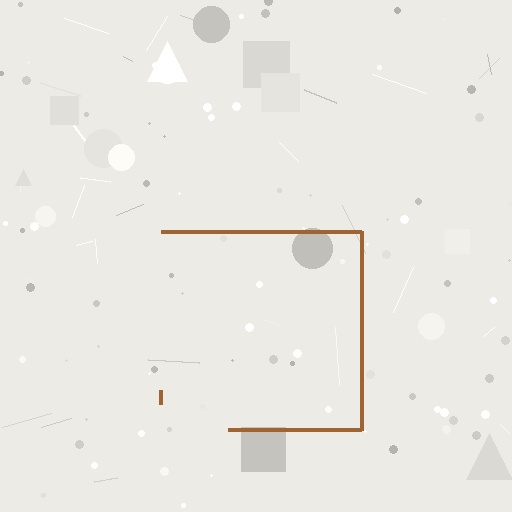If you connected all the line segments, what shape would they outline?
They would outline a square.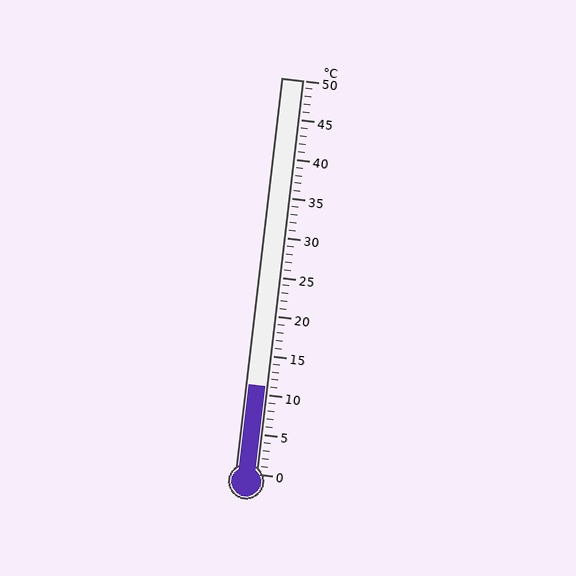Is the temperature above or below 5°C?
The temperature is above 5°C.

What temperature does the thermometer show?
The thermometer shows approximately 11°C.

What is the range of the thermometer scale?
The thermometer scale ranges from 0°C to 50°C.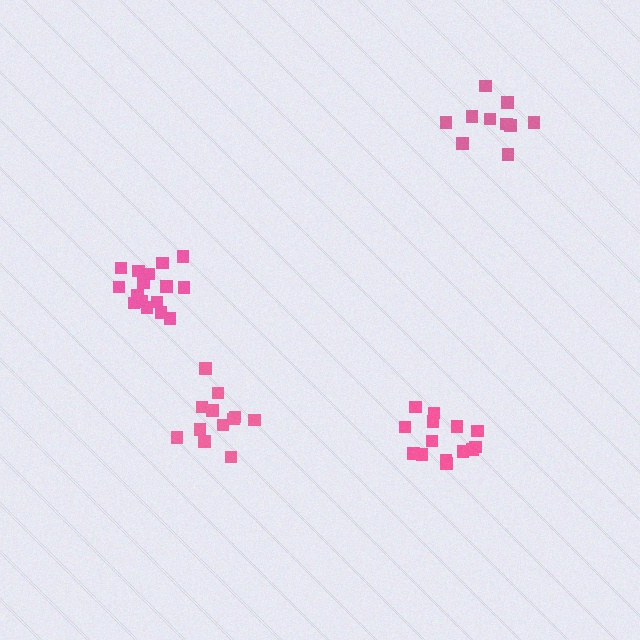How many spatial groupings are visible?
There are 4 spatial groupings.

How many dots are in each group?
Group 1: 12 dots, Group 2: 10 dots, Group 3: 14 dots, Group 4: 16 dots (52 total).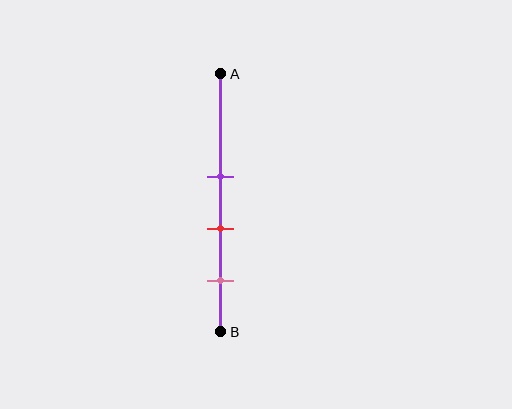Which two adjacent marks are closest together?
The purple and red marks are the closest adjacent pair.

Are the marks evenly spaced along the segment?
Yes, the marks are approximately evenly spaced.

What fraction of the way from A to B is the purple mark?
The purple mark is approximately 40% (0.4) of the way from A to B.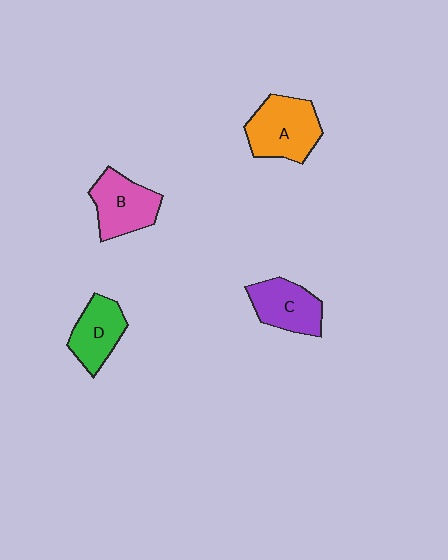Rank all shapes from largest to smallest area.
From largest to smallest: A (orange), B (pink), C (purple), D (green).